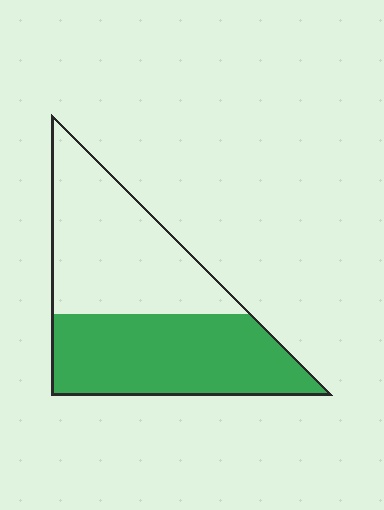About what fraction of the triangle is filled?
About one half (1/2).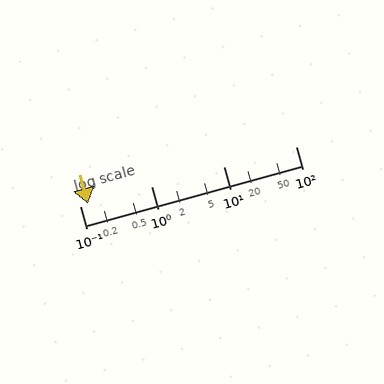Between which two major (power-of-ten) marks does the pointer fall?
The pointer is between 0.1 and 1.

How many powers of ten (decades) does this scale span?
The scale spans 3 decades, from 0.1 to 100.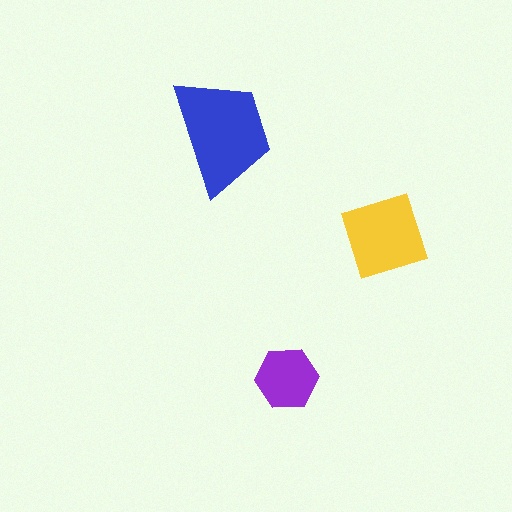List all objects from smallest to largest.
The purple hexagon, the yellow square, the blue trapezoid.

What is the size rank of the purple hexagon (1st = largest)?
3rd.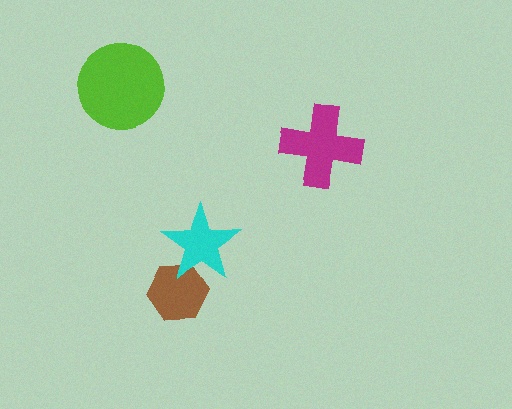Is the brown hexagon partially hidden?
Yes, it is partially covered by another shape.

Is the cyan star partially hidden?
No, no other shape covers it.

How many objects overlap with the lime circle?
0 objects overlap with the lime circle.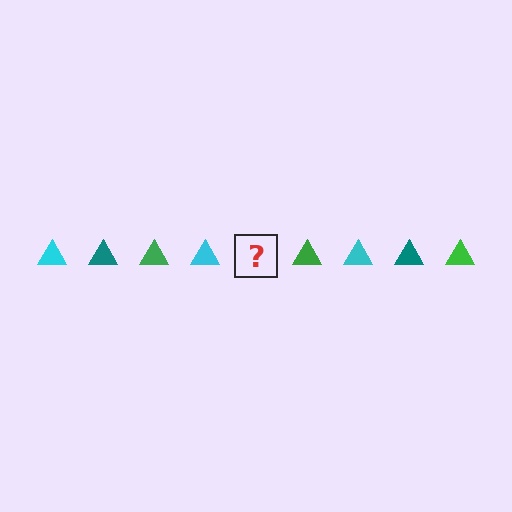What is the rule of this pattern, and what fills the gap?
The rule is that the pattern cycles through cyan, teal, green triangles. The gap should be filled with a teal triangle.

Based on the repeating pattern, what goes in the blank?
The blank should be a teal triangle.